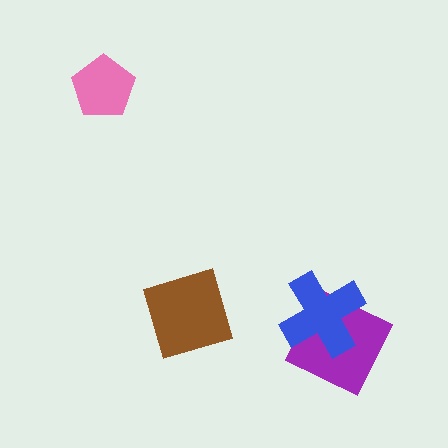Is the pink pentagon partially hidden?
No, no other shape covers it.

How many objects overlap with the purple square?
1 object overlaps with the purple square.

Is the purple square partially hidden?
Yes, it is partially covered by another shape.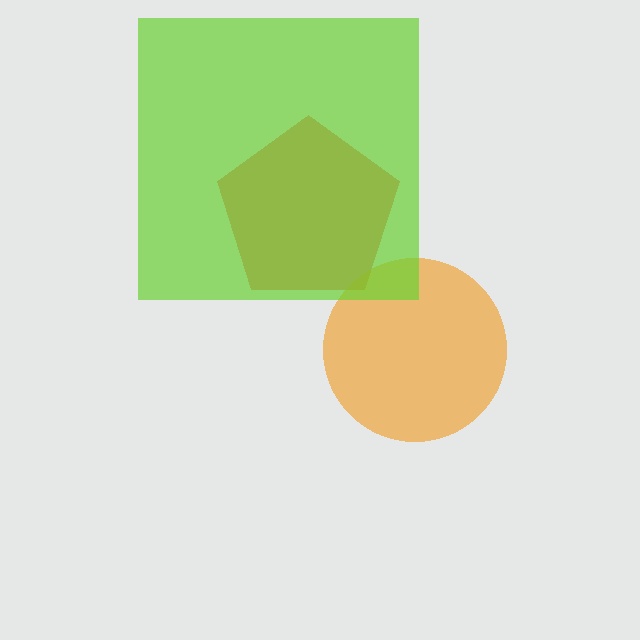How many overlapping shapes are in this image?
There are 3 overlapping shapes in the image.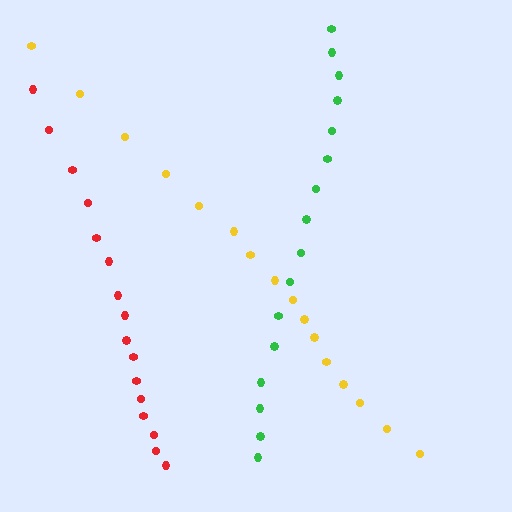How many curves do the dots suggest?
There are 3 distinct paths.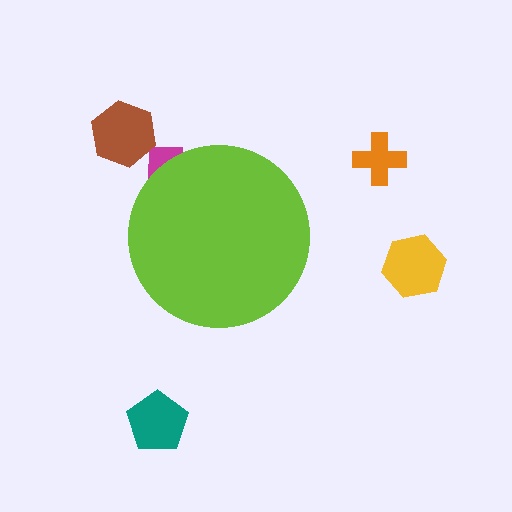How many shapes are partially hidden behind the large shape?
1 shape is partially hidden.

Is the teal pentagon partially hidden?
No, the teal pentagon is fully visible.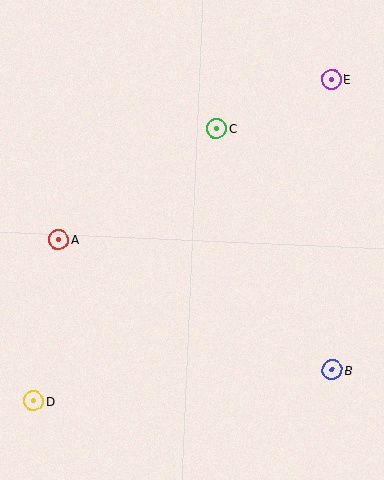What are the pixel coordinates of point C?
Point C is at (216, 128).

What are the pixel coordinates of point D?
Point D is at (33, 401).